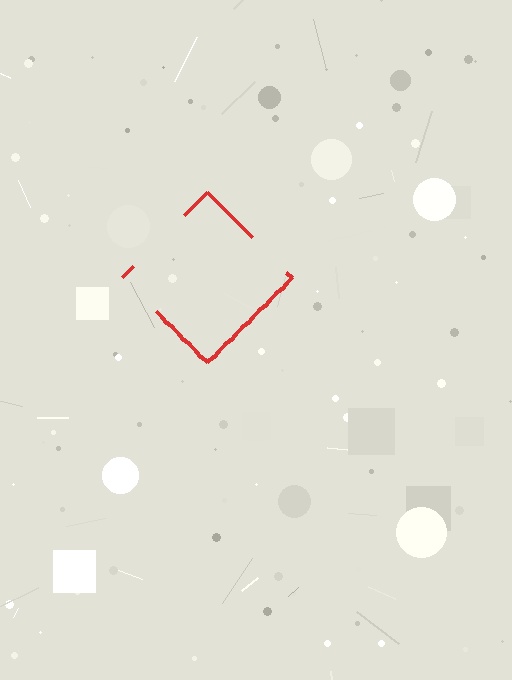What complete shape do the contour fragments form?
The contour fragments form a diamond.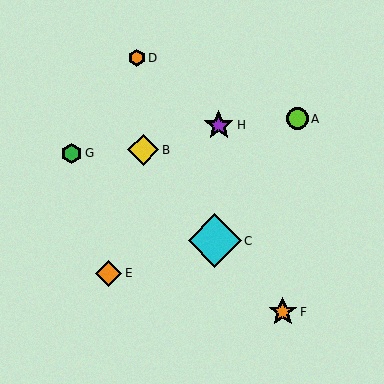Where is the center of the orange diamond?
The center of the orange diamond is at (109, 273).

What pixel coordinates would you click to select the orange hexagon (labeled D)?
Click at (137, 58) to select the orange hexagon D.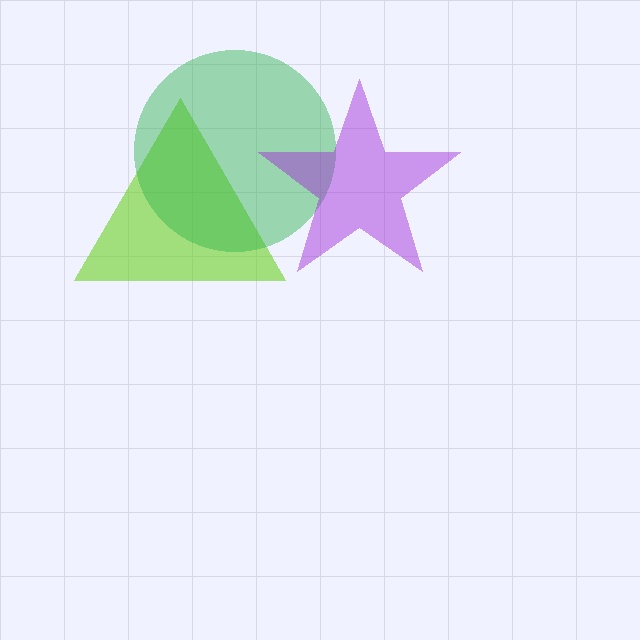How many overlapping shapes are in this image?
There are 3 overlapping shapes in the image.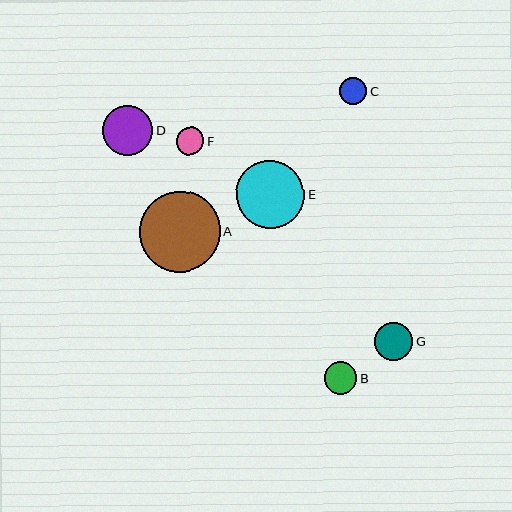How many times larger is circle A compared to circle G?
Circle A is approximately 2.1 times the size of circle G.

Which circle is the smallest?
Circle C is the smallest with a size of approximately 27 pixels.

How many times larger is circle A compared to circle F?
Circle A is approximately 2.9 times the size of circle F.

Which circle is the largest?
Circle A is the largest with a size of approximately 81 pixels.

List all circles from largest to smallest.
From largest to smallest: A, E, D, G, B, F, C.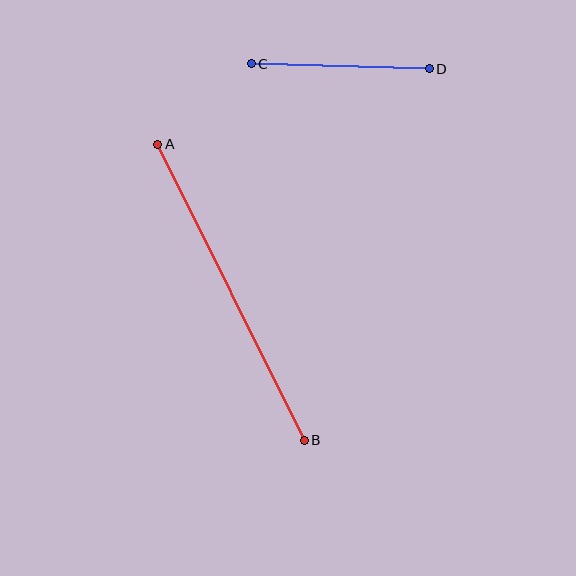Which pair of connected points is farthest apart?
Points A and B are farthest apart.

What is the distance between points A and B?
The distance is approximately 331 pixels.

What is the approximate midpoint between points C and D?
The midpoint is at approximately (340, 66) pixels.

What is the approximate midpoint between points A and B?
The midpoint is at approximately (231, 292) pixels.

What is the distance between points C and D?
The distance is approximately 178 pixels.